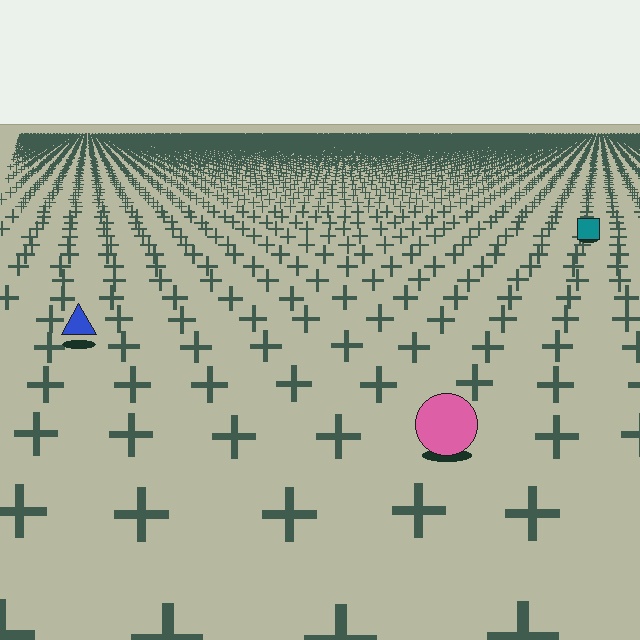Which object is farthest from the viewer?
The teal square is farthest from the viewer. It appears smaller and the ground texture around it is denser.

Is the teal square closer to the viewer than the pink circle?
No. The pink circle is closer — you can tell from the texture gradient: the ground texture is coarser near it.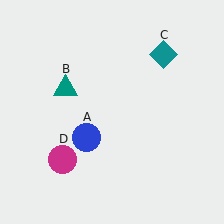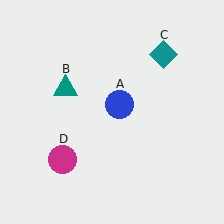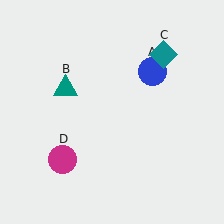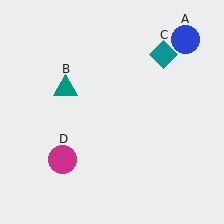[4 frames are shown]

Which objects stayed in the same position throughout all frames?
Teal triangle (object B) and teal diamond (object C) and magenta circle (object D) remained stationary.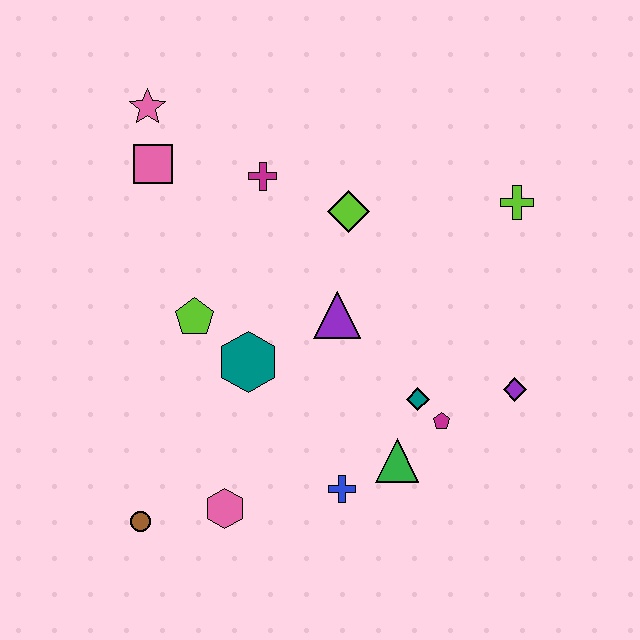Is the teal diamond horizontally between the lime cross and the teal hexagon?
Yes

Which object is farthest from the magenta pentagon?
The pink star is farthest from the magenta pentagon.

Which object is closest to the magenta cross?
The lime diamond is closest to the magenta cross.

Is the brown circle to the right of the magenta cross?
No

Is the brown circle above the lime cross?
No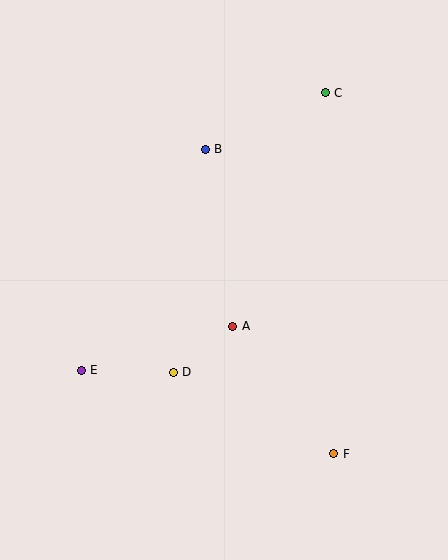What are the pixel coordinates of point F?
Point F is at (334, 454).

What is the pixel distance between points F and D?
The distance between F and D is 180 pixels.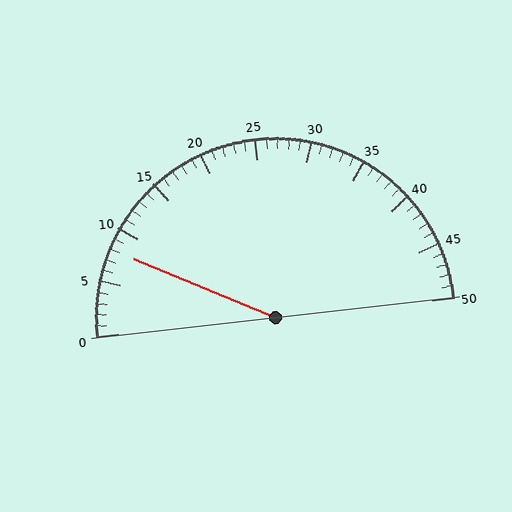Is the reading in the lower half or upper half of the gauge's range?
The reading is in the lower half of the range (0 to 50).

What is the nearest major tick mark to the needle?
The nearest major tick mark is 10.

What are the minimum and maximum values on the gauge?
The gauge ranges from 0 to 50.